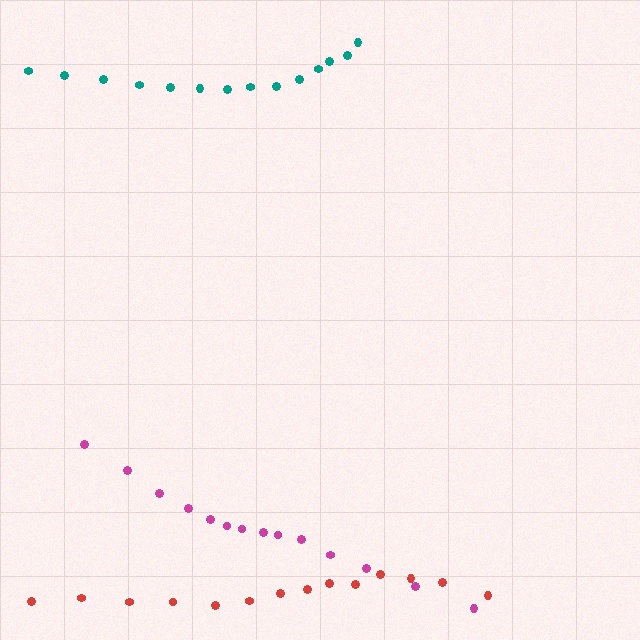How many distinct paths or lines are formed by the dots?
There are 3 distinct paths.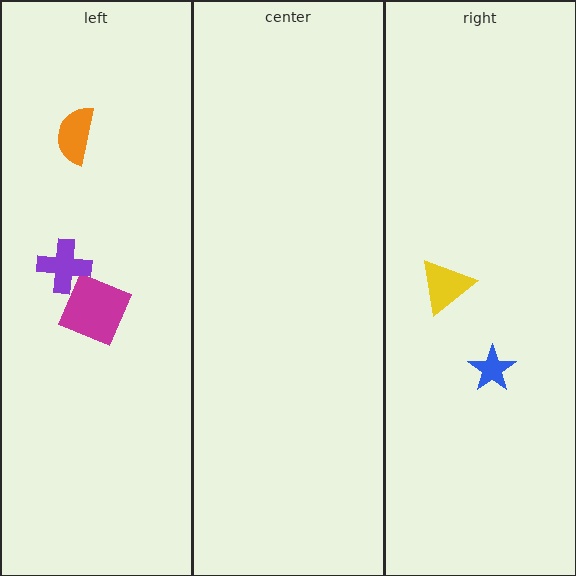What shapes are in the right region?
The yellow triangle, the blue star.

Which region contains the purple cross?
The left region.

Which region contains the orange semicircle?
The left region.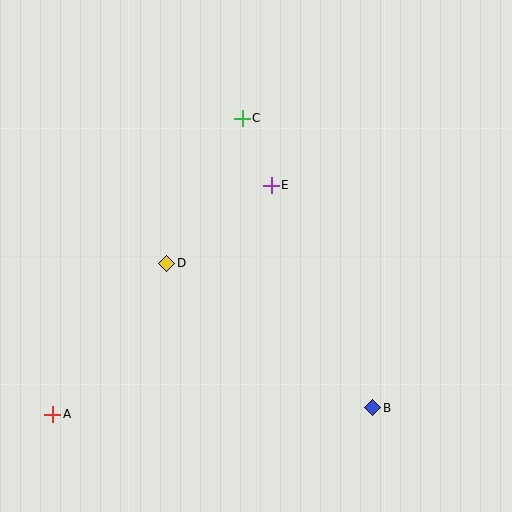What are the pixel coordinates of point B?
Point B is at (373, 408).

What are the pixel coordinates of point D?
Point D is at (167, 263).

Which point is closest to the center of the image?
Point E at (271, 185) is closest to the center.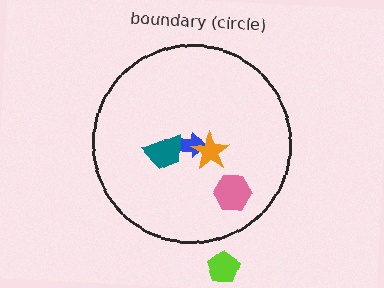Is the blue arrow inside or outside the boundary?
Inside.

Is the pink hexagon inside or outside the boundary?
Inside.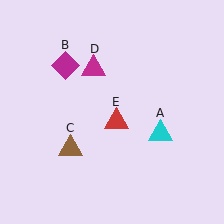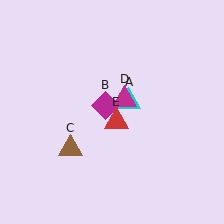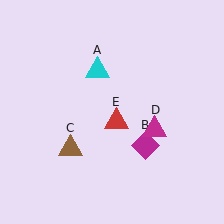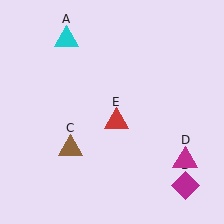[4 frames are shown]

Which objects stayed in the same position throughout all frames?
Brown triangle (object C) and red triangle (object E) remained stationary.